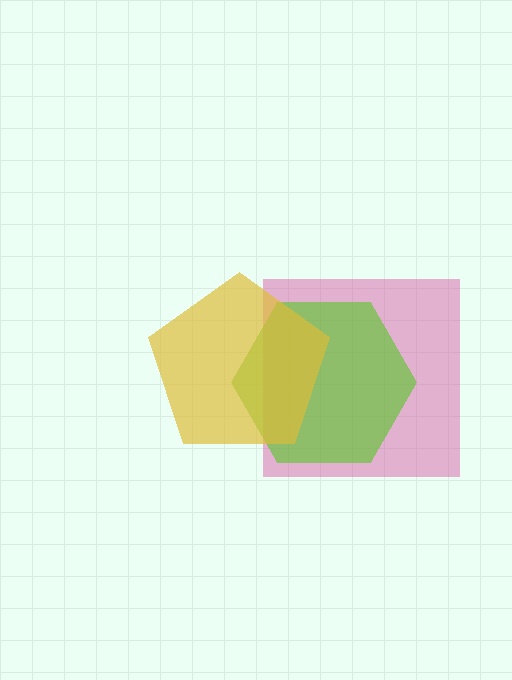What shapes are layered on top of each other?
The layered shapes are: a pink square, a lime hexagon, a yellow pentagon.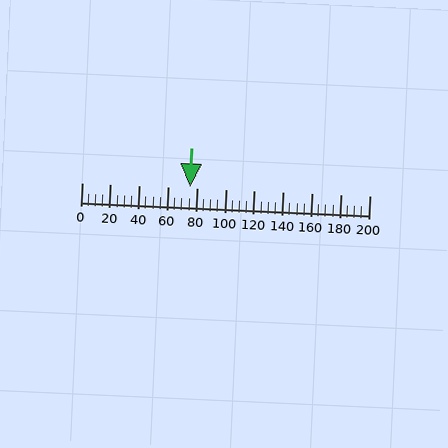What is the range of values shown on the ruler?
The ruler shows values from 0 to 200.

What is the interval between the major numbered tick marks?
The major tick marks are spaced 20 units apart.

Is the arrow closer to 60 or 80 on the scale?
The arrow is closer to 80.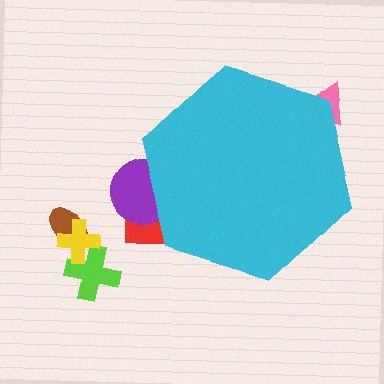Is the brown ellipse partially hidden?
No, the brown ellipse is fully visible.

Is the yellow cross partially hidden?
No, the yellow cross is fully visible.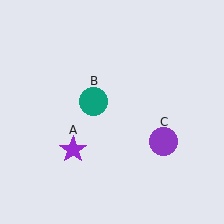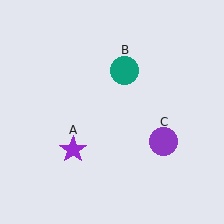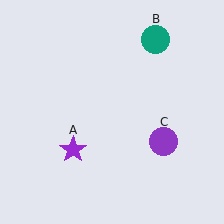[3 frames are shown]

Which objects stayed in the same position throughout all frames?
Purple star (object A) and purple circle (object C) remained stationary.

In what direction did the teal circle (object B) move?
The teal circle (object B) moved up and to the right.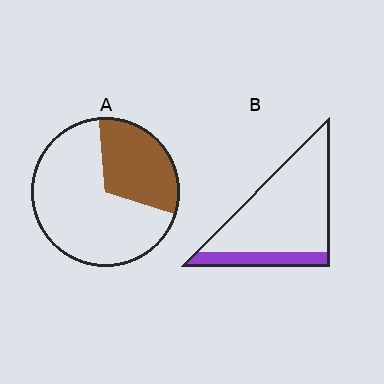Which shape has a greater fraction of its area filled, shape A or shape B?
Shape A.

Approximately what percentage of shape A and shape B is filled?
A is approximately 30% and B is approximately 20%.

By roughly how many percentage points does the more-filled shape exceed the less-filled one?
By roughly 15 percentage points (A over B).